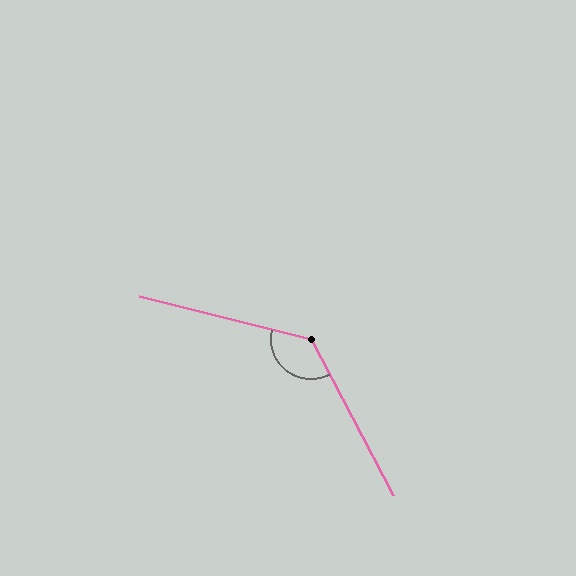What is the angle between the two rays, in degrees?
Approximately 132 degrees.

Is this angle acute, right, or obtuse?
It is obtuse.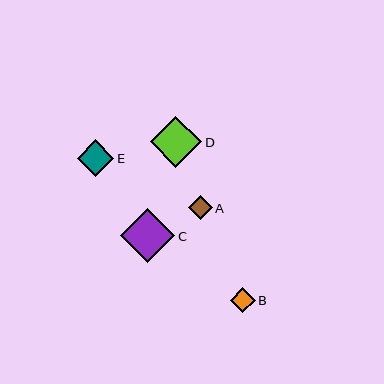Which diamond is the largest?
Diamond C is the largest with a size of approximately 54 pixels.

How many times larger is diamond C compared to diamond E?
Diamond C is approximately 1.5 times the size of diamond E.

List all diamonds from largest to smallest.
From largest to smallest: C, D, E, B, A.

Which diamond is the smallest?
Diamond A is the smallest with a size of approximately 24 pixels.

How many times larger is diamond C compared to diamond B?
Diamond C is approximately 2.2 times the size of diamond B.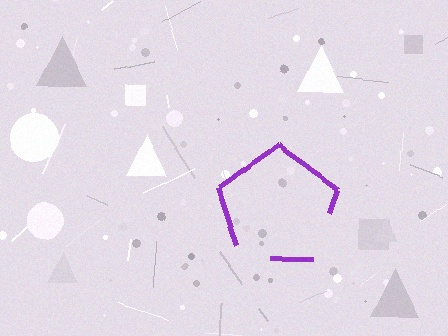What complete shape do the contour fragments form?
The contour fragments form a pentagon.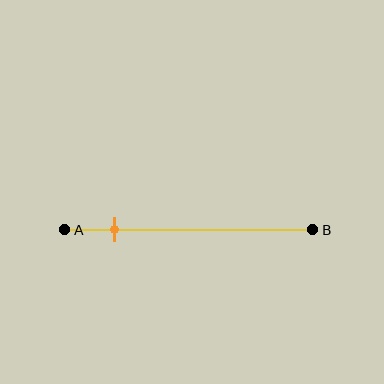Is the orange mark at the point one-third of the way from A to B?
No, the mark is at about 20% from A, not at the 33% one-third point.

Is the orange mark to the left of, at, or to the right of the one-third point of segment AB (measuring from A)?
The orange mark is to the left of the one-third point of segment AB.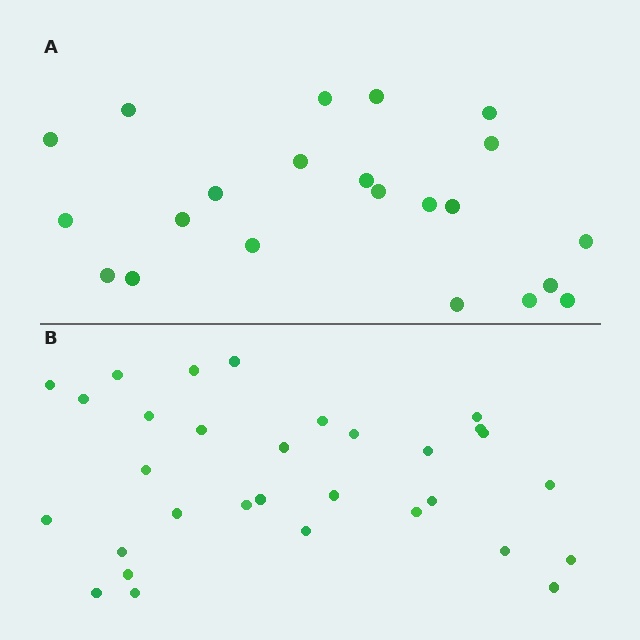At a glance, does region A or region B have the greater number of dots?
Region B (the bottom region) has more dots.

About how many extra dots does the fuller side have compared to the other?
Region B has roughly 8 or so more dots than region A.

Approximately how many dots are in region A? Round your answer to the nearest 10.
About 20 dots. (The exact count is 22, which rounds to 20.)